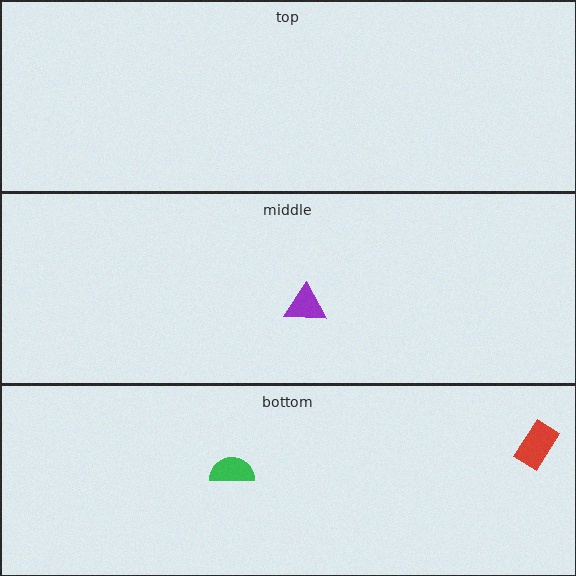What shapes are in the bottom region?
The green semicircle, the red rectangle.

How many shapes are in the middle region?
1.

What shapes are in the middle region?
The purple triangle.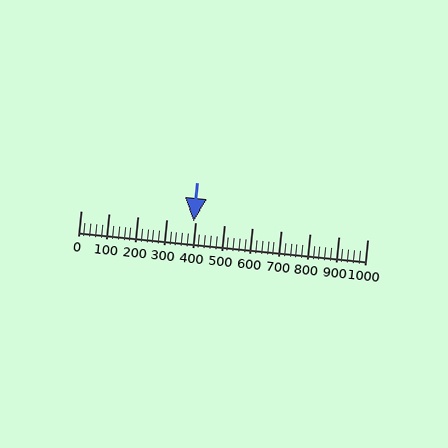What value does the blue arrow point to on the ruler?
The blue arrow points to approximately 394.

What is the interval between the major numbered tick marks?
The major tick marks are spaced 100 units apart.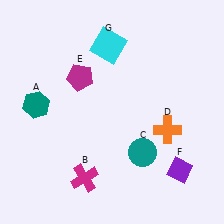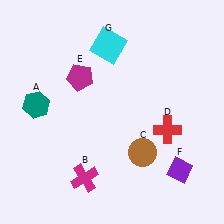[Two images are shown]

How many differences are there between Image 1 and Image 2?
There are 2 differences between the two images.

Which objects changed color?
C changed from teal to brown. D changed from orange to red.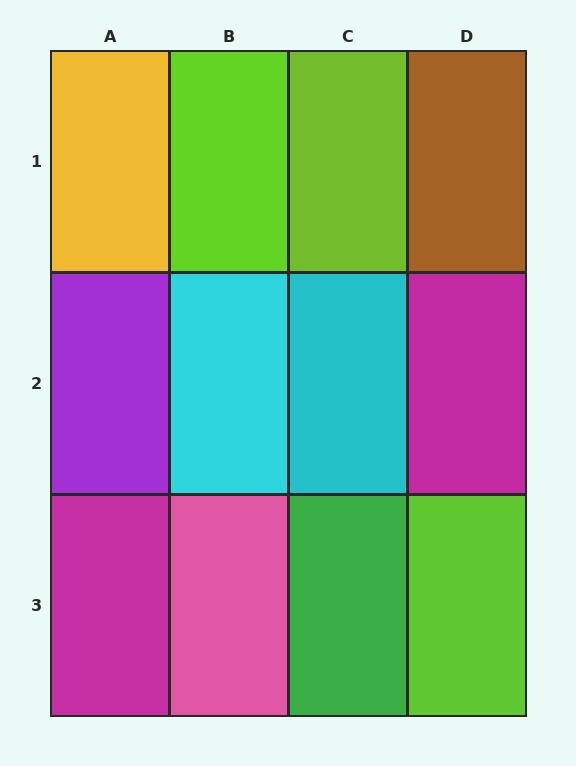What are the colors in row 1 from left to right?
Yellow, lime, lime, brown.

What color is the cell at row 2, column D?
Magenta.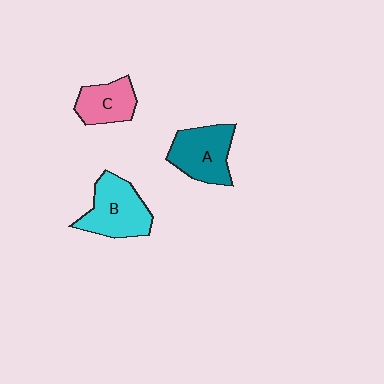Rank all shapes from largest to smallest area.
From largest to smallest: B (cyan), A (teal), C (pink).